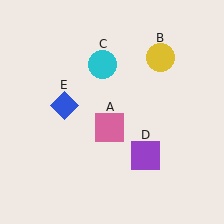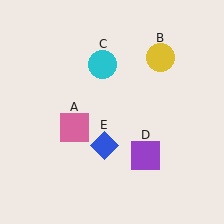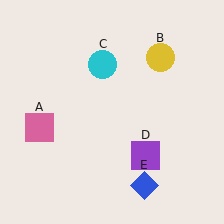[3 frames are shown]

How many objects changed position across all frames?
2 objects changed position: pink square (object A), blue diamond (object E).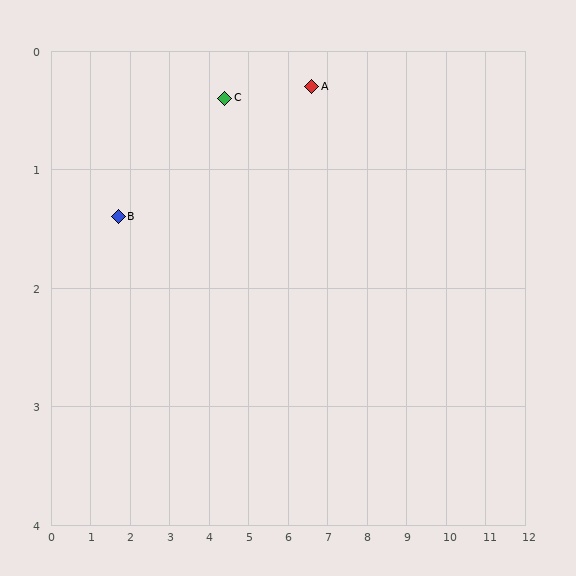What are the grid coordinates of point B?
Point B is at approximately (1.7, 1.4).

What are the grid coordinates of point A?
Point A is at approximately (6.6, 0.3).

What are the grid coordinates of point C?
Point C is at approximately (4.4, 0.4).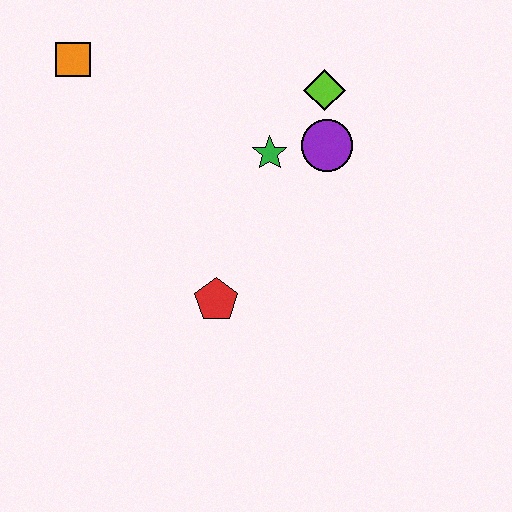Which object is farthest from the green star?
The orange square is farthest from the green star.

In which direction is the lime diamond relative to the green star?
The lime diamond is above the green star.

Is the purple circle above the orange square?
No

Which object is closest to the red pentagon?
The green star is closest to the red pentagon.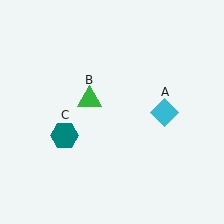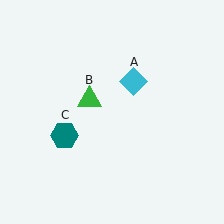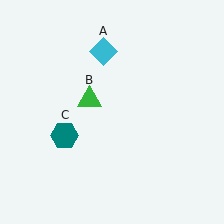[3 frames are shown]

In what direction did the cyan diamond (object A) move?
The cyan diamond (object A) moved up and to the left.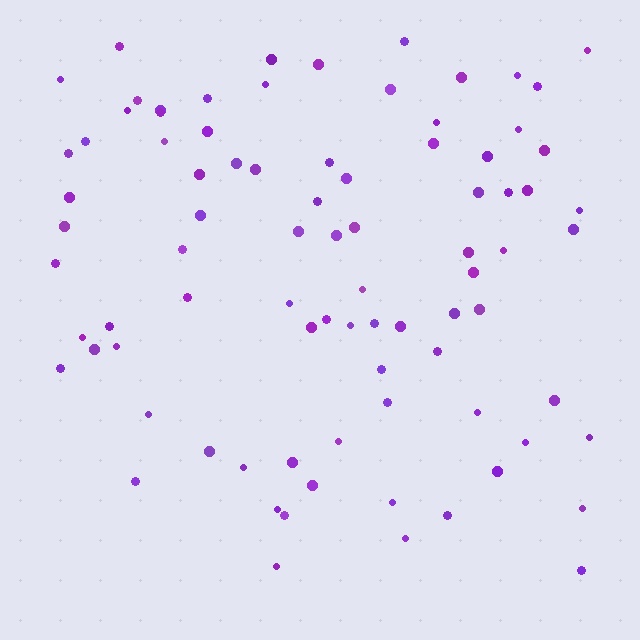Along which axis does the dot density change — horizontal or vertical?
Vertical.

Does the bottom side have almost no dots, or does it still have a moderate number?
Still a moderate number, just noticeably fewer than the top.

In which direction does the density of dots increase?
From bottom to top, with the top side densest.